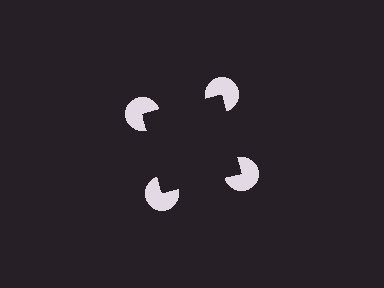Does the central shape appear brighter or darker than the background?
It typically appears slightly darker than the background, even though no actual brightness change is drawn.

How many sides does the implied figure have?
4 sides.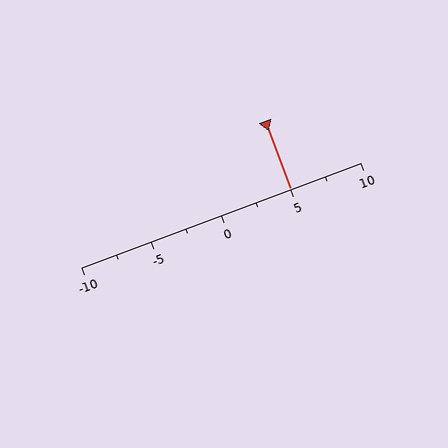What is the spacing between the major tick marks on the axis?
The major ticks are spaced 5 apart.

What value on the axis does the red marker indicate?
The marker indicates approximately 5.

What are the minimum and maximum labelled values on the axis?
The axis runs from -10 to 10.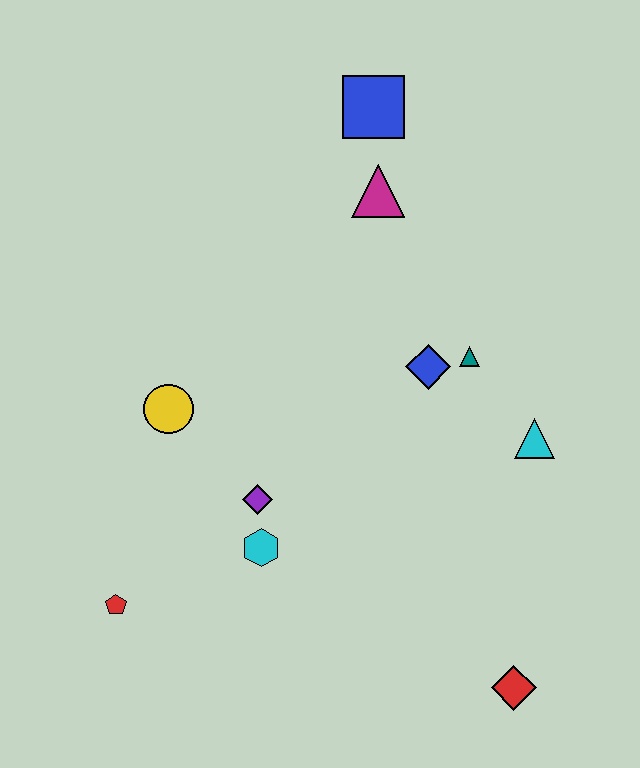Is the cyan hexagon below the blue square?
Yes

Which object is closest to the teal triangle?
The blue diamond is closest to the teal triangle.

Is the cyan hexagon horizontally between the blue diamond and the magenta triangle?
No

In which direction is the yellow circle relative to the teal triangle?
The yellow circle is to the left of the teal triangle.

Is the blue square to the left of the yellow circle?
No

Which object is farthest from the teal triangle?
The red pentagon is farthest from the teal triangle.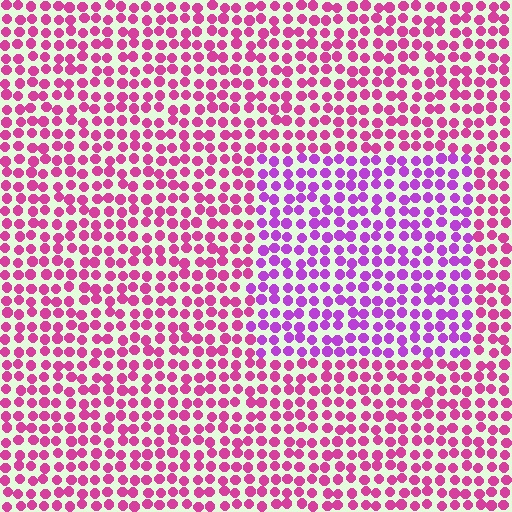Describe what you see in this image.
The image is filled with small magenta elements in a uniform arrangement. A rectangle-shaped region is visible where the elements are tinted to a slightly different hue, forming a subtle color boundary.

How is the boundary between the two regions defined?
The boundary is defined purely by a slight shift in hue (about 34 degrees). Spacing, size, and orientation are identical on both sides.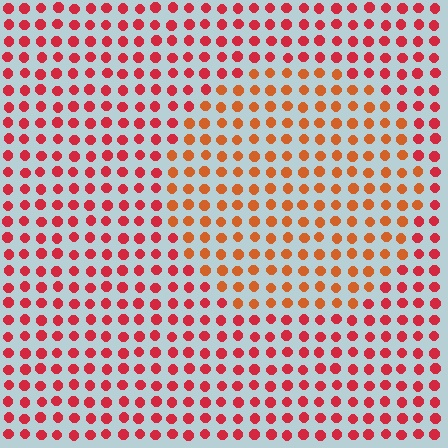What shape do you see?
I see a circle.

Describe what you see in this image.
The image is filled with small red elements in a uniform arrangement. A circle-shaped region is visible where the elements are tinted to a slightly different hue, forming a subtle color boundary.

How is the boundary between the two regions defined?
The boundary is defined purely by a slight shift in hue (about 29 degrees). Spacing, size, and orientation are identical on both sides.